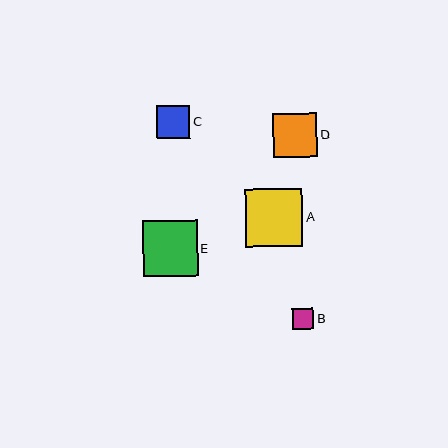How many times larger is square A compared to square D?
Square A is approximately 1.3 times the size of square D.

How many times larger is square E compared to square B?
Square E is approximately 2.6 times the size of square B.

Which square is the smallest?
Square B is the smallest with a size of approximately 21 pixels.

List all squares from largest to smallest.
From largest to smallest: A, E, D, C, B.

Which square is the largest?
Square A is the largest with a size of approximately 57 pixels.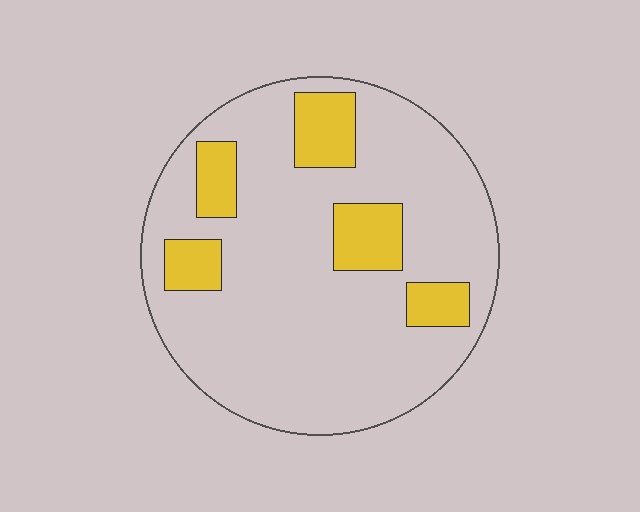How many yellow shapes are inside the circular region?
5.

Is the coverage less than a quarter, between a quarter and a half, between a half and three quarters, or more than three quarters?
Less than a quarter.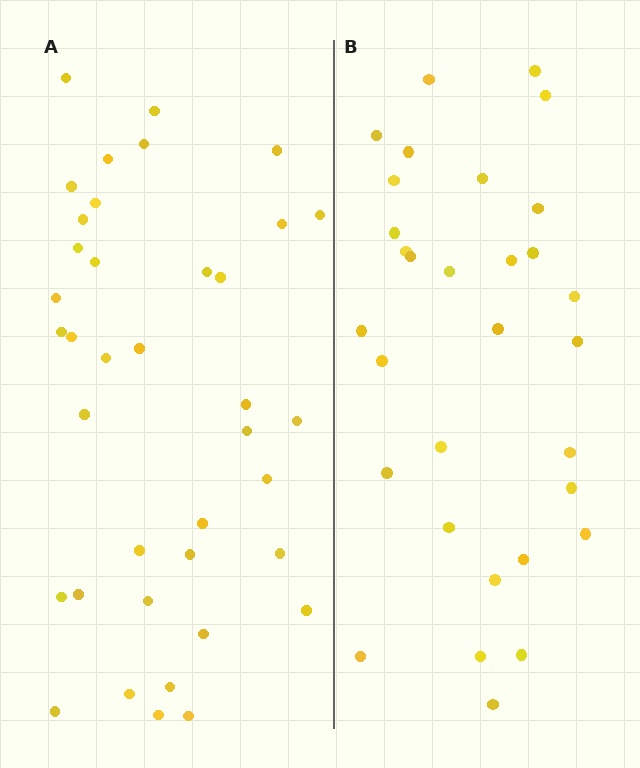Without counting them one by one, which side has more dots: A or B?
Region A (the left region) has more dots.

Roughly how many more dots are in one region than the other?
Region A has roughly 8 or so more dots than region B.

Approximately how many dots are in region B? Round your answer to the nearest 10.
About 30 dots. (The exact count is 31, which rounds to 30.)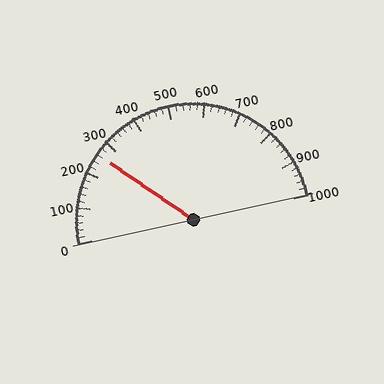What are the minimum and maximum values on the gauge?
The gauge ranges from 0 to 1000.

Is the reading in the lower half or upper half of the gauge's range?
The reading is in the lower half of the range (0 to 1000).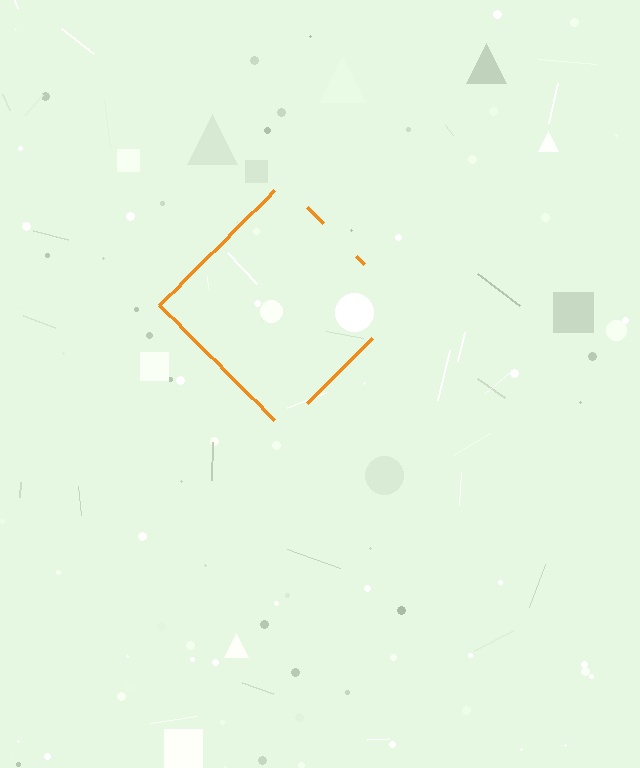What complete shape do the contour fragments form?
The contour fragments form a diamond.